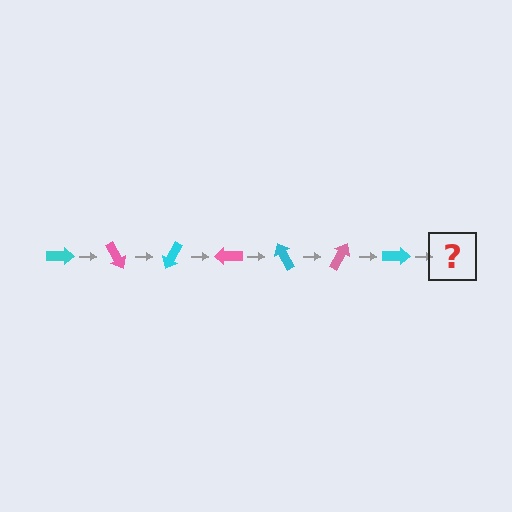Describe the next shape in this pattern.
It should be a pink arrow, rotated 420 degrees from the start.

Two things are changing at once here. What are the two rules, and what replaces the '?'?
The two rules are that it rotates 60 degrees each step and the color cycles through cyan and pink. The '?' should be a pink arrow, rotated 420 degrees from the start.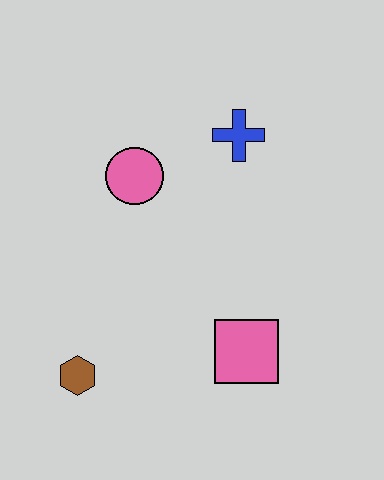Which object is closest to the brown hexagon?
The pink square is closest to the brown hexagon.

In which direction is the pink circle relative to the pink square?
The pink circle is above the pink square.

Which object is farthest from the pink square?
The blue cross is farthest from the pink square.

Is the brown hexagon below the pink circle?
Yes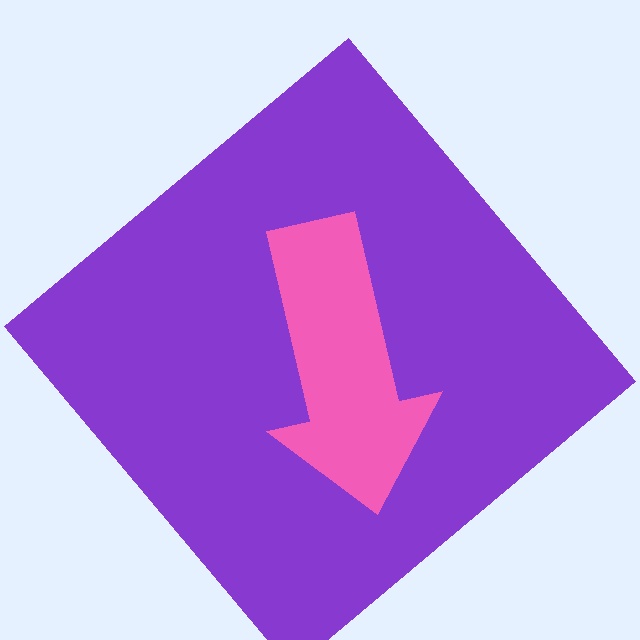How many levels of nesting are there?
2.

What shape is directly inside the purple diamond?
The pink arrow.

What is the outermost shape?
The purple diamond.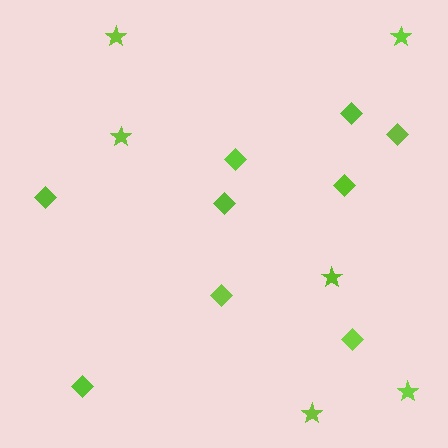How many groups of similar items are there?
There are 2 groups: one group of diamonds (9) and one group of stars (6).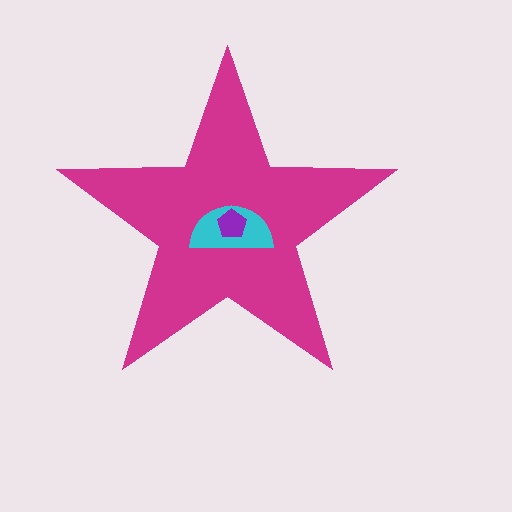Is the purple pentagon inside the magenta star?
Yes.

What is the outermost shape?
The magenta star.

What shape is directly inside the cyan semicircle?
The purple pentagon.